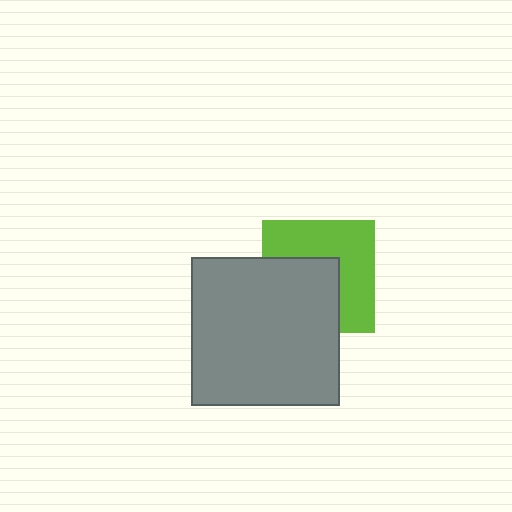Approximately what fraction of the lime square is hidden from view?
Roughly 46% of the lime square is hidden behind the gray square.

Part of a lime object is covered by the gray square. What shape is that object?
It is a square.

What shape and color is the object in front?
The object in front is a gray square.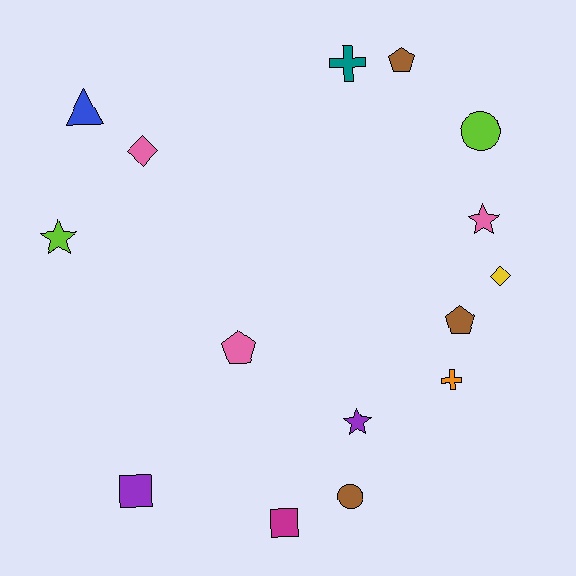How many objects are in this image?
There are 15 objects.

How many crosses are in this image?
There are 2 crosses.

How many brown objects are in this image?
There are 3 brown objects.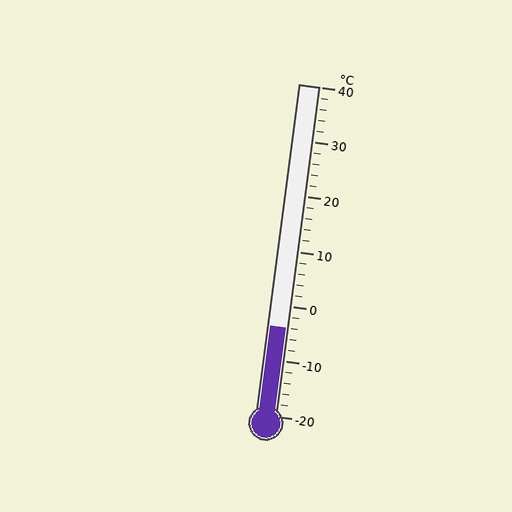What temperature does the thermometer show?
The thermometer shows approximately -4°C.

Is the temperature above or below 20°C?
The temperature is below 20°C.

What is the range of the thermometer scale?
The thermometer scale ranges from -20°C to 40°C.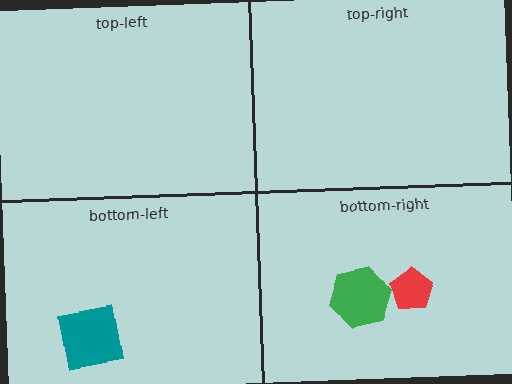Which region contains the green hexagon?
The bottom-right region.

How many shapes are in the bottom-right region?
2.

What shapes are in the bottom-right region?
The green hexagon, the red pentagon.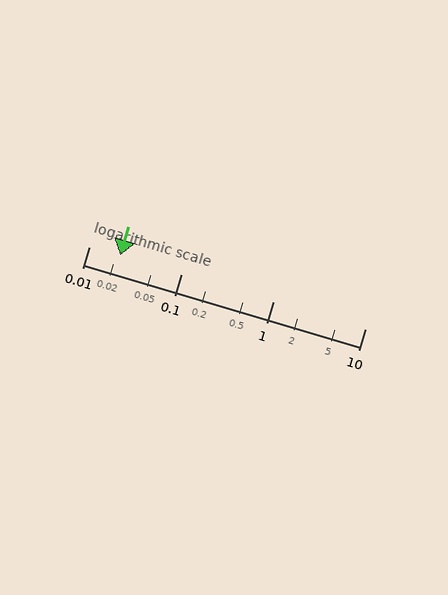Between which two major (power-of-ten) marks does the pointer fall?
The pointer is between 0.01 and 0.1.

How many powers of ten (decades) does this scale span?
The scale spans 3 decades, from 0.01 to 10.